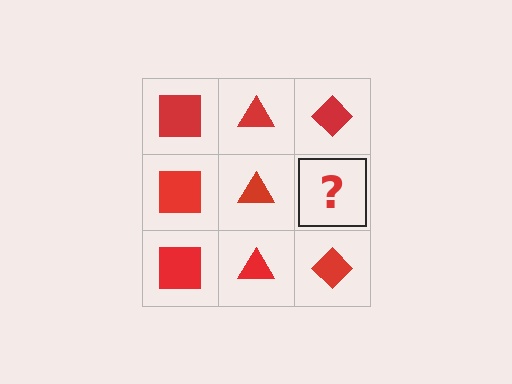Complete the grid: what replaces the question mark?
The question mark should be replaced with a red diamond.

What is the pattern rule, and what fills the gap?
The rule is that each column has a consistent shape. The gap should be filled with a red diamond.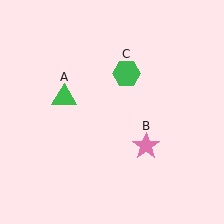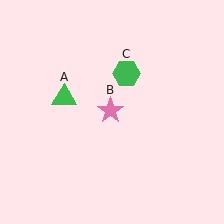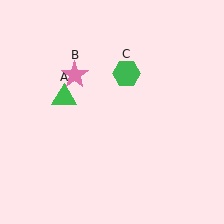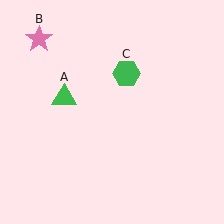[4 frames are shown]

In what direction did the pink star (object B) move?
The pink star (object B) moved up and to the left.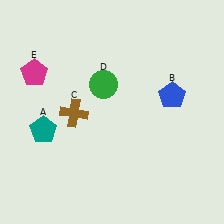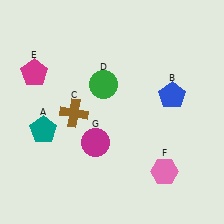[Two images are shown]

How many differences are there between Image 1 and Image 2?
There are 2 differences between the two images.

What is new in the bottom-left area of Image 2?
A magenta circle (G) was added in the bottom-left area of Image 2.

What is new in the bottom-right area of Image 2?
A pink hexagon (F) was added in the bottom-right area of Image 2.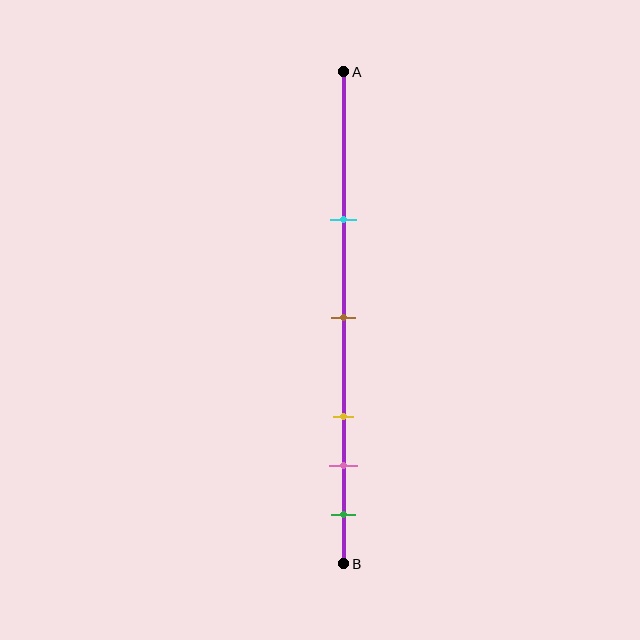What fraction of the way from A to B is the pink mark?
The pink mark is approximately 80% (0.8) of the way from A to B.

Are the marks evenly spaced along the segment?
No, the marks are not evenly spaced.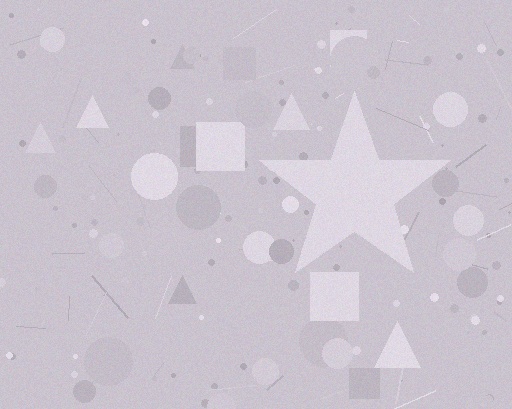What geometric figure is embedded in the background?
A star is embedded in the background.